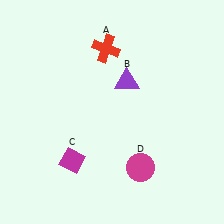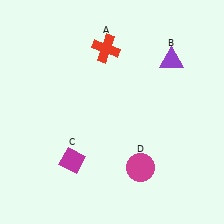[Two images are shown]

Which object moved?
The purple triangle (B) moved right.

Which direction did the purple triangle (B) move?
The purple triangle (B) moved right.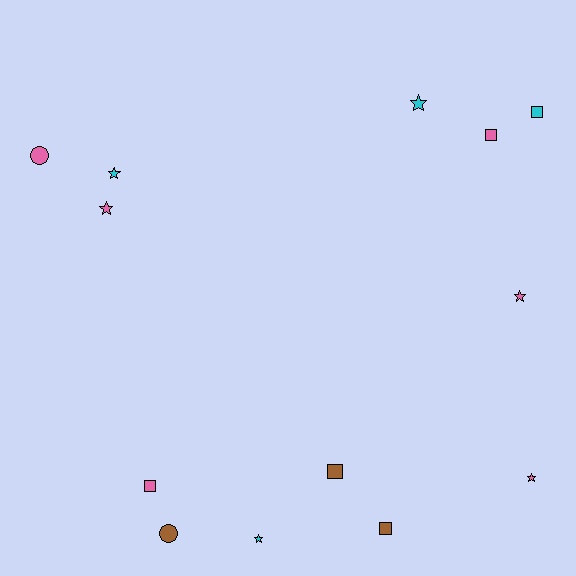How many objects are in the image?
There are 13 objects.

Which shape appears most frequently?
Star, with 6 objects.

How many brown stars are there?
There are no brown stars.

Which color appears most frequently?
Pink, with 6 objects.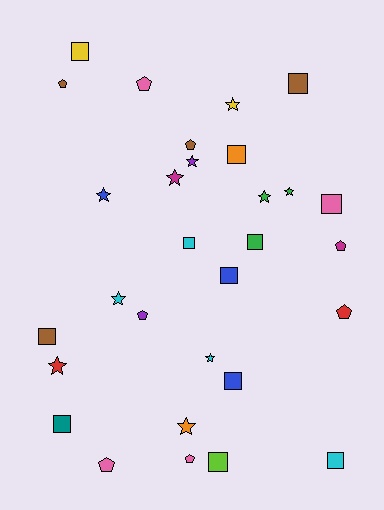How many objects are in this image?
There are 30 objects.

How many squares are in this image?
There are 12 squares.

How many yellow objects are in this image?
There are 2 yellow objects.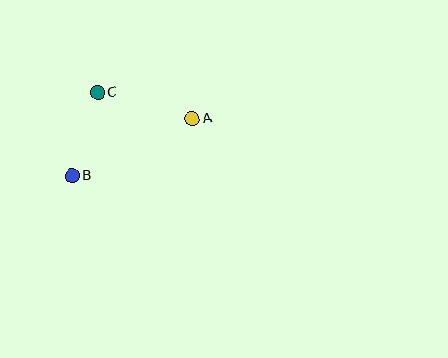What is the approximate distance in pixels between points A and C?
The distance between A and C is approximately 98 pixels.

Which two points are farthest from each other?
Points A and B are farthest from each other.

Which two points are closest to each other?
Points B and C are closest to each other.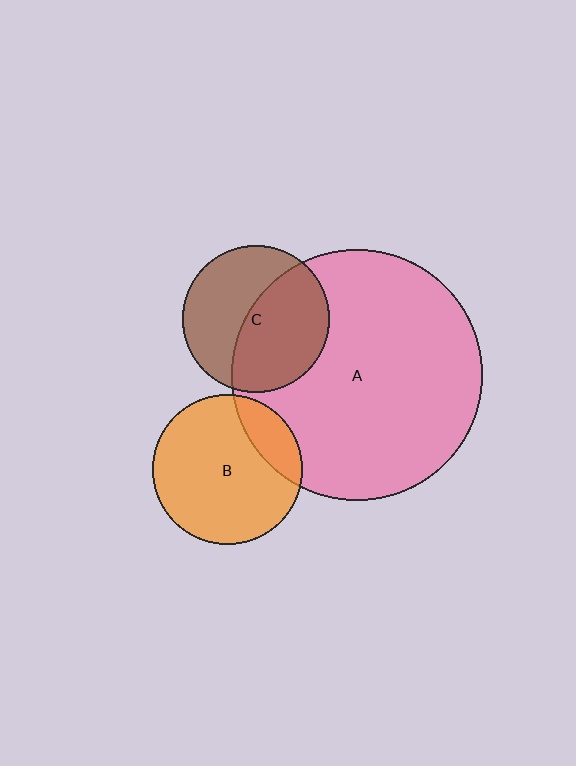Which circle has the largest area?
Circle A (pink).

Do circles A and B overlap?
Yes.